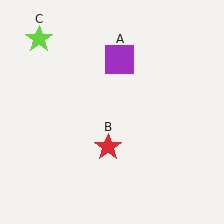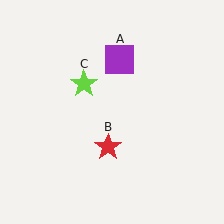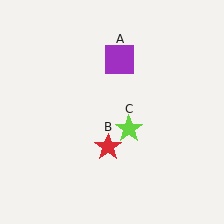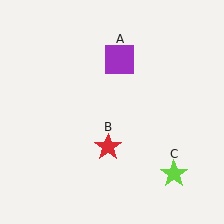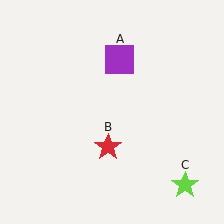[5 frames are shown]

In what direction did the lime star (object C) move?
The lime star (object C) moved down and to the right.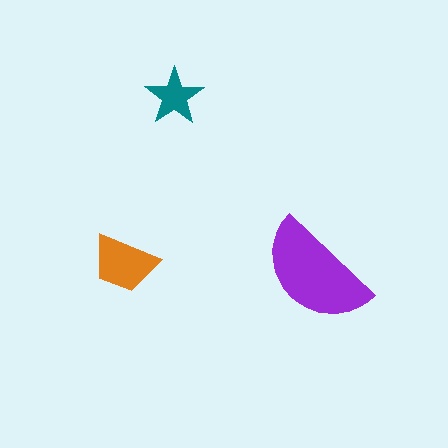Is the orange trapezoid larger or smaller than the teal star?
Larger.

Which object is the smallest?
The teal star.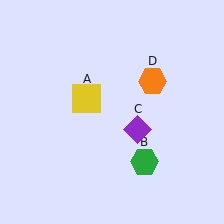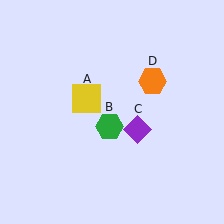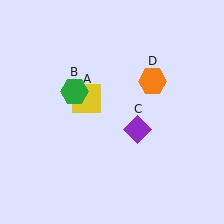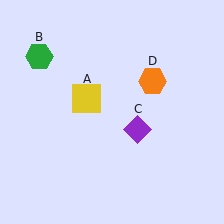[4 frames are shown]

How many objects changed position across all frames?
1 object changed position: green hexagon (object B).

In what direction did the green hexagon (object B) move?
The green hexagon (object B) moved up and to the left.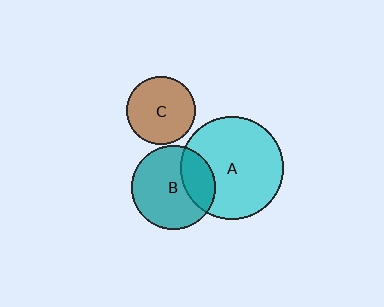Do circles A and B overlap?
Yes.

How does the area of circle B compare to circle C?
Approximately 1.5 times.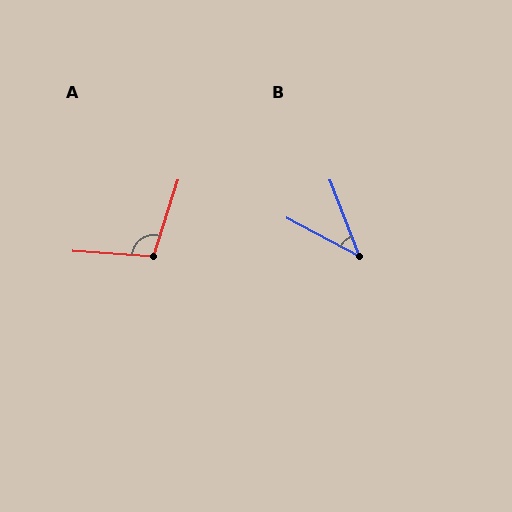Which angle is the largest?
A, at approximately 104 degrees.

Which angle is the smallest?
B, at approximately 41 degrees.